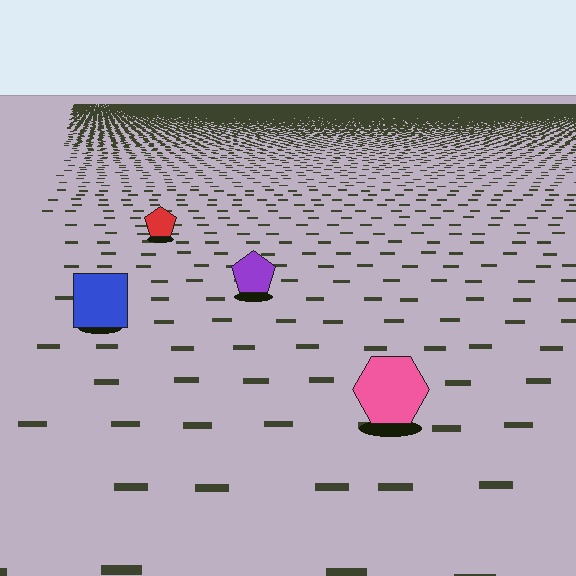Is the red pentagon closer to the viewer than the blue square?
No. The blue square is closer — you can tell from the texture gradient: the ground texture is coarser near it.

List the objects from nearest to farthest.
From nearest to farthest: the pink hexagon, the blue square, the purple pentagon, the red pentagon.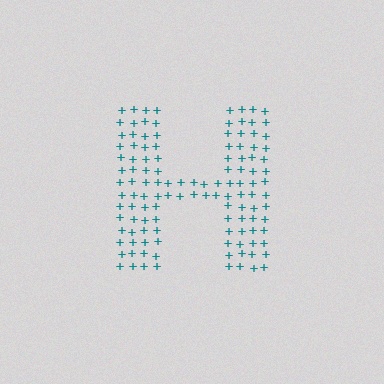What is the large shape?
The large shape is the letter H.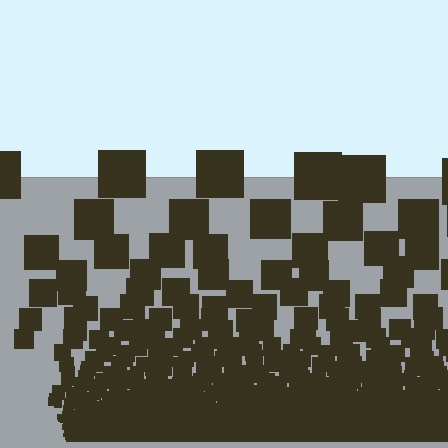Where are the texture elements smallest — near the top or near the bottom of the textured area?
Near the bottom.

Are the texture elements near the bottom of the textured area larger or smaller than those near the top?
Smaller. The gradient is inverted — elements near the bottom are smaller and denser.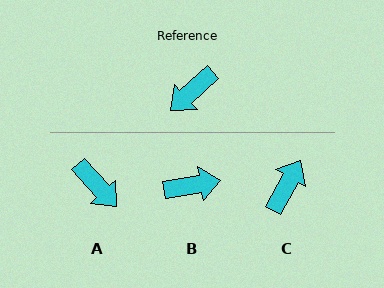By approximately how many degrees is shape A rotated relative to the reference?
Approximately 90 degrees counter-clockwise.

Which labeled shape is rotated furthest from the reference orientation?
C, about 162 degrees away.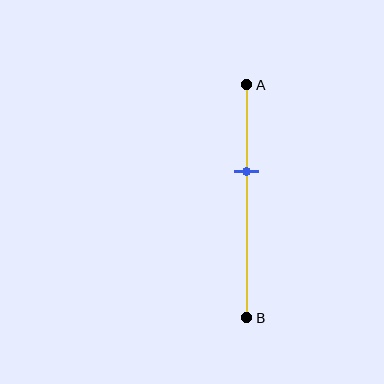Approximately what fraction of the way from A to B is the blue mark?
The blue mark is approximately 35% of the way from A to B.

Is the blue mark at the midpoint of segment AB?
No, the mark is at about 35% from A, not at the 50% midpoint.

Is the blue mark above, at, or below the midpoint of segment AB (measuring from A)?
The blue mark is above the midpoint of segment AB.